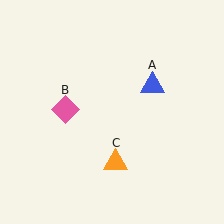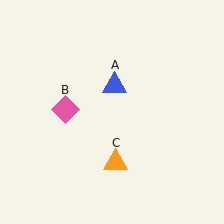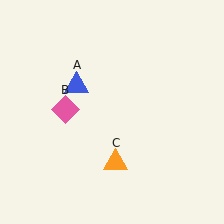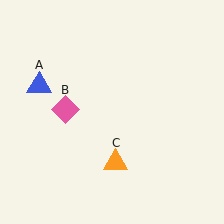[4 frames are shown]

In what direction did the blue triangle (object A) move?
The blue triangle (object A) moved left.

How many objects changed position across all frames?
1 object changed position: blue triangle (object A).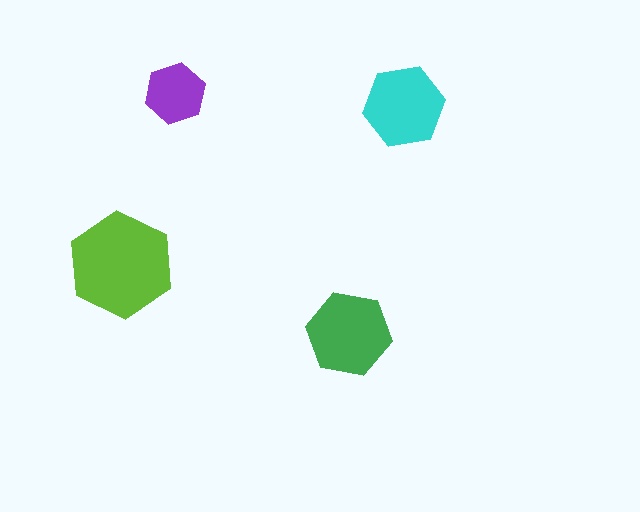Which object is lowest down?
The green hexagon is bottommost.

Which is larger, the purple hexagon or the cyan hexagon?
The cyan one.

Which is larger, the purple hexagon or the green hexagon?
The green one.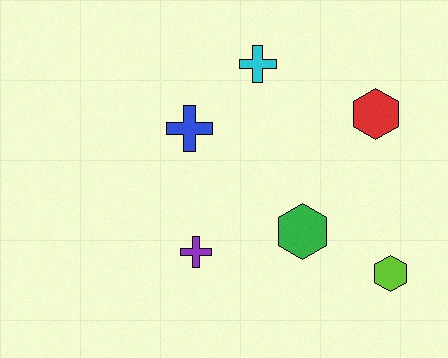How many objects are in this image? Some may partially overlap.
There are 6 objects.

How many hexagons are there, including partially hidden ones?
There are 3 hexagons.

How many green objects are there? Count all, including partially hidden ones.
There is 1 green object.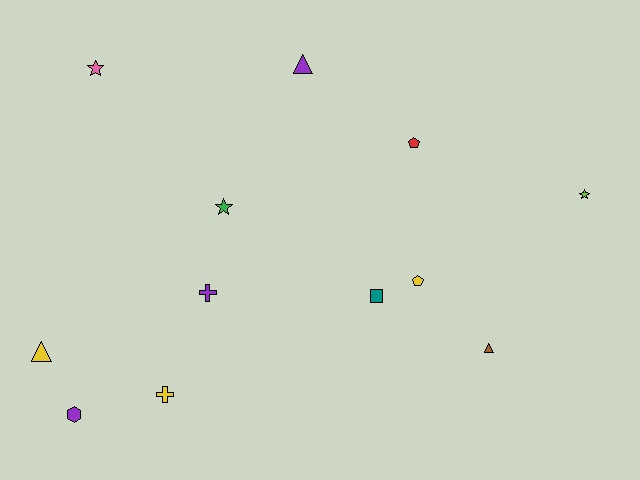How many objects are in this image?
There are 12 objects.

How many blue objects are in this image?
There are no blue objects.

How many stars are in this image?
There are 3 stars.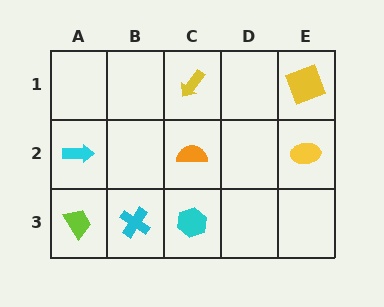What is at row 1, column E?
A yellow square.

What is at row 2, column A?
A cyan arrow.